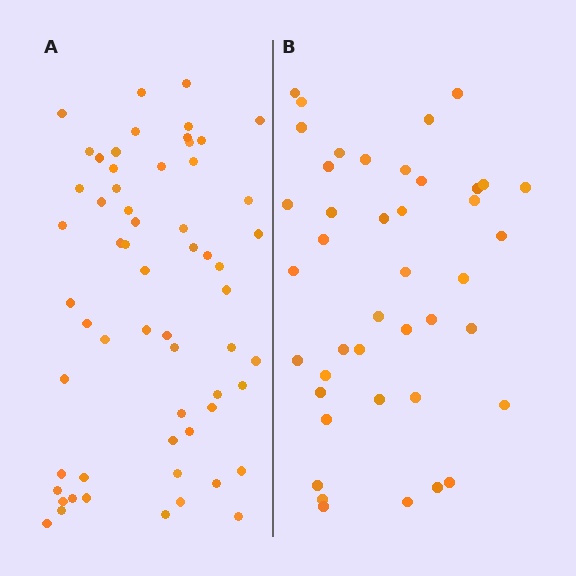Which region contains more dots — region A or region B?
Region A (the left region) has more dots.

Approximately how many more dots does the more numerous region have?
Region A has approximately 20 more dots than region B.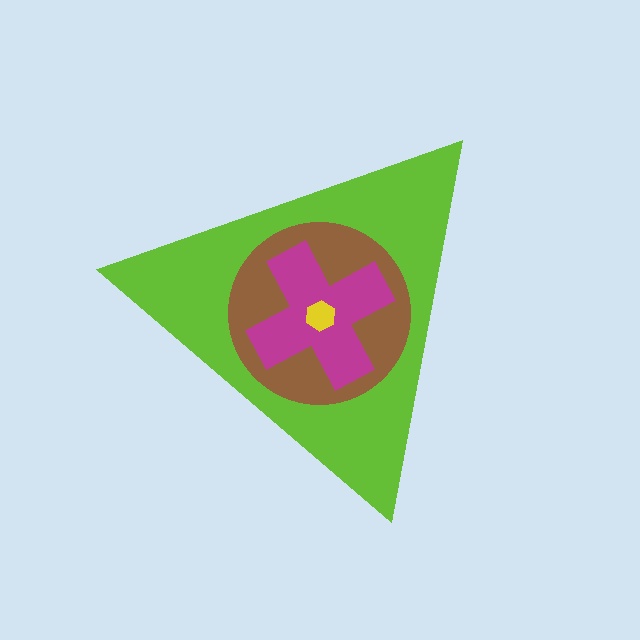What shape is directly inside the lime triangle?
The brown circle.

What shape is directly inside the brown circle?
The magenta cross.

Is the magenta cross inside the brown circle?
Yes.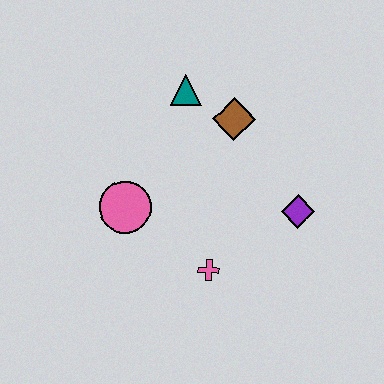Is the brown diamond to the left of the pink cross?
No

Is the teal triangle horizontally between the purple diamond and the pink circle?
Yes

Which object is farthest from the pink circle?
The purple diamond is farthest from the pink circle.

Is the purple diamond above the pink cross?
Yes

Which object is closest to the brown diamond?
The teal triangle is closest to the brown diamond.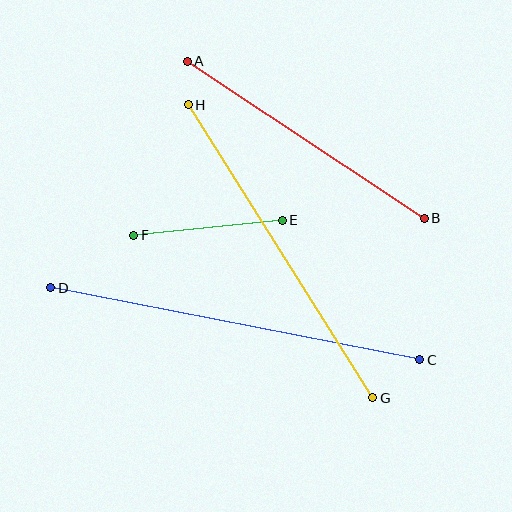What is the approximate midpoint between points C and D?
The midpoint is at approximately (235, 324) pixels.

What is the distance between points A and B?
The distance is approximately 284 pixels.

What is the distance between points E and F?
The distance is approximately 149 pixels.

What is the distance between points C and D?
The distance is approximately 376 pixels.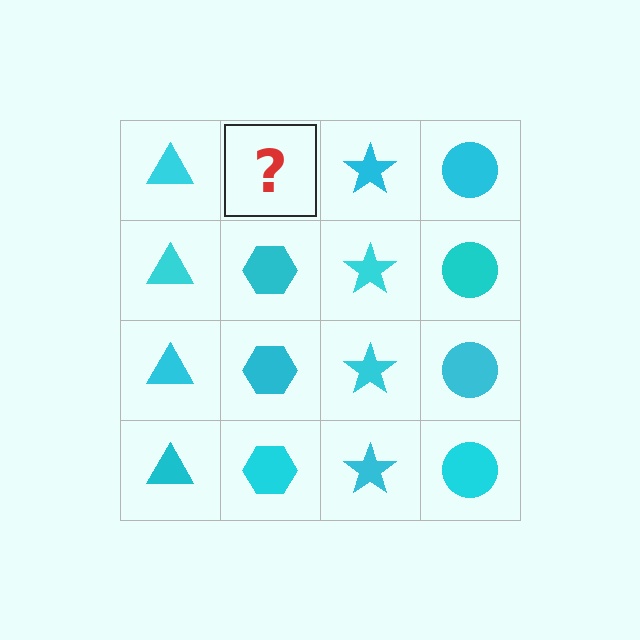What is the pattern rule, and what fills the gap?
The rule is that each column has a consistent shape. The gap should be filled with a cyan hexagon.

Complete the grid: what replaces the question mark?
The question mark should be replaced with a cyan hexagon.